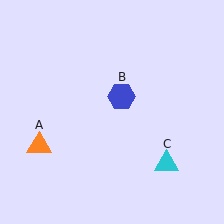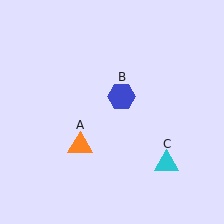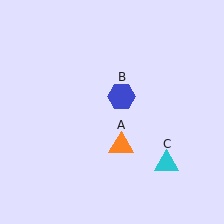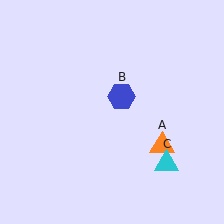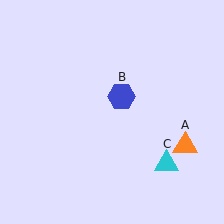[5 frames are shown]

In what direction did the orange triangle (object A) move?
The orange triangle (object A) moved right.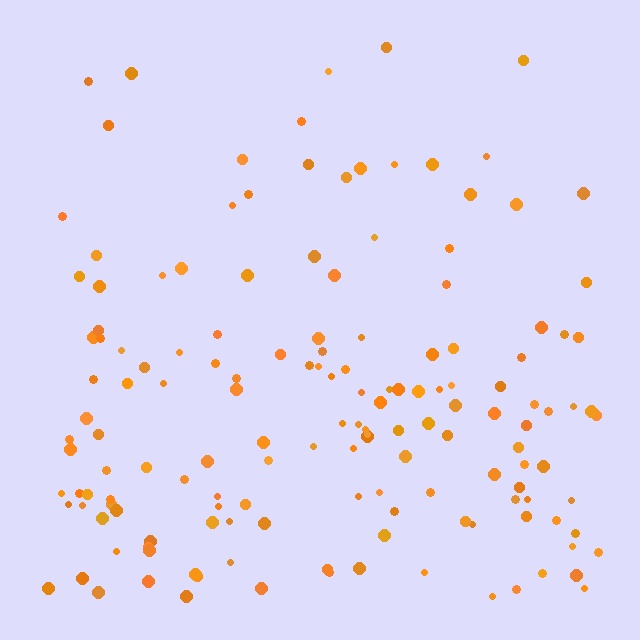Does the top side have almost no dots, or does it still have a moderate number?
Still a moderate number, just noticeably fewer than the bottom.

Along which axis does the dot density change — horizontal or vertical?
Vertical.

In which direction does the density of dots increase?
From top to bottom, with the bottom side densest.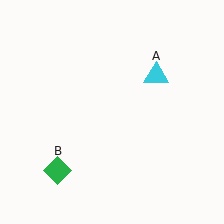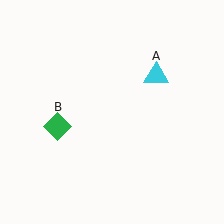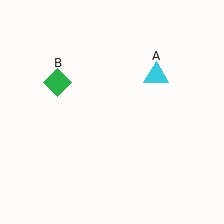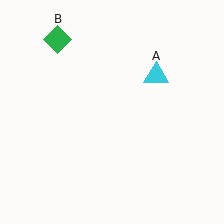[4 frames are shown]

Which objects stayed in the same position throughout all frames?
Cyan triangle (object A) remained stationary.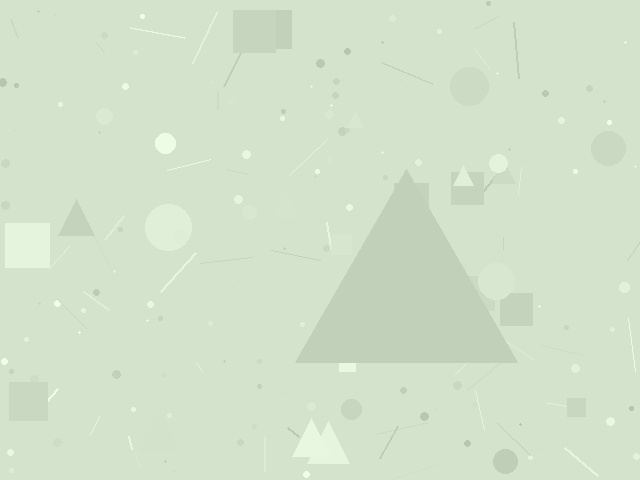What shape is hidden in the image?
A triangle is hidden in the image.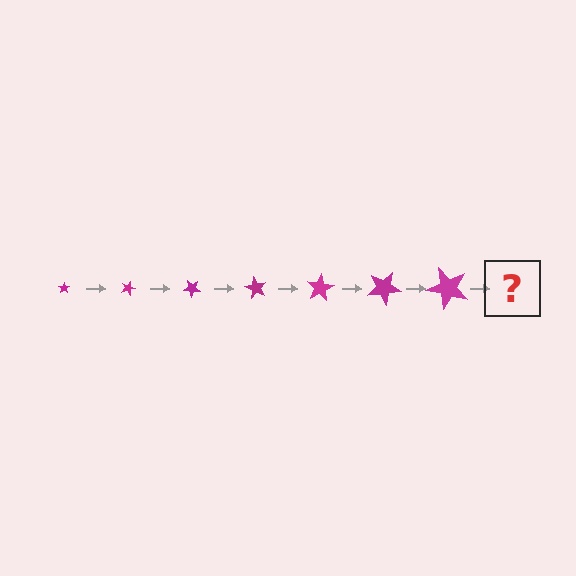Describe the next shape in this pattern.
It should be a star, larger than the previous one and rotated 140 degrees from the start.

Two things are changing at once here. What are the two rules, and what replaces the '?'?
The two rules are that the star grows larger each step and it rotates 20 degrees each step. The '?' should be a star, larger than the previous one and rotated 140 degrees from the start.